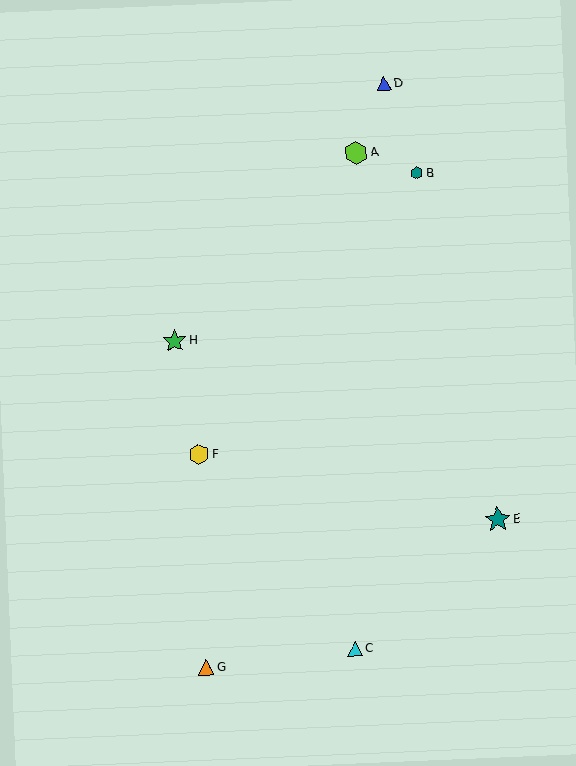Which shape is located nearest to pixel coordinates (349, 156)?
The lime hexagon (labeled A) at (356, 153) is nearest to that location.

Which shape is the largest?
The teal star (labeled E) is the largest.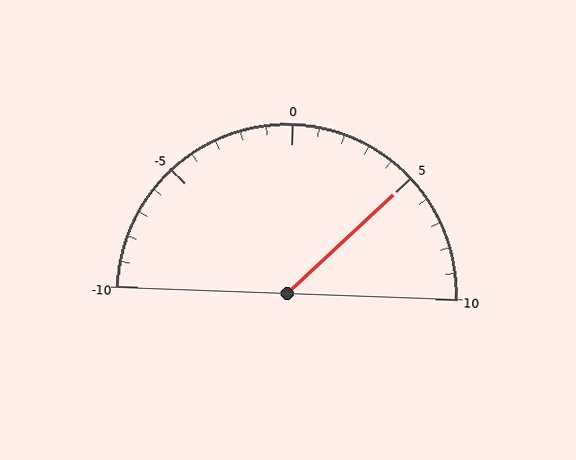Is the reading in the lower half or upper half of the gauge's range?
The reading is in the upper half of the range (-10 to 10).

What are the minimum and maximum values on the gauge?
The gauge ranges from -10 to 10.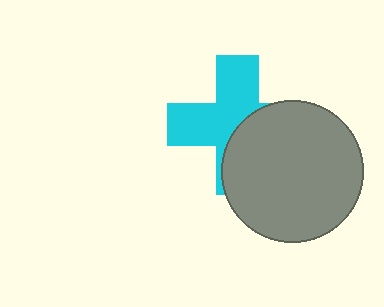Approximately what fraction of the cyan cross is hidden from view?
Roughly 45% of the cyan cross is hidden behind the gray circle.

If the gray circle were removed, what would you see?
You would see the complete cyan cross.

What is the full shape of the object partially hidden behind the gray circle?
The partially hidden object is a cyan cross.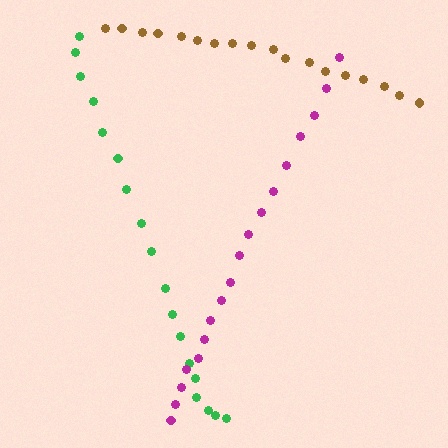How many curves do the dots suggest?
There are 3 distinct paths.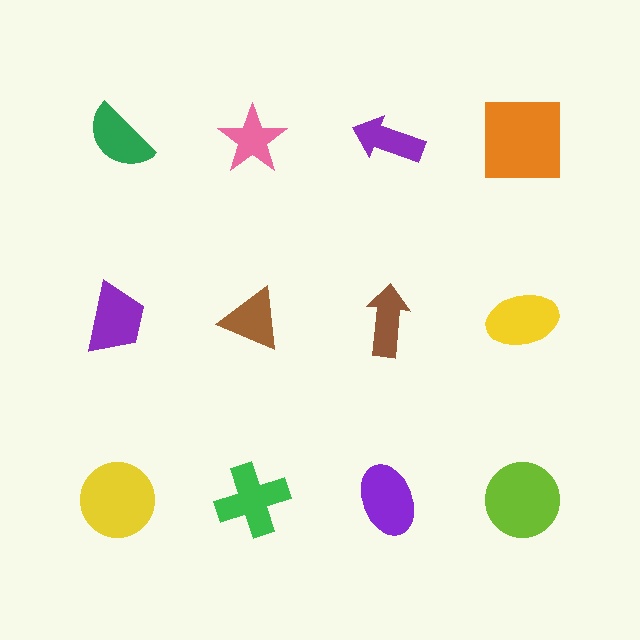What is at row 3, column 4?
A lime circle.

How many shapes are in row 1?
4 shapes.